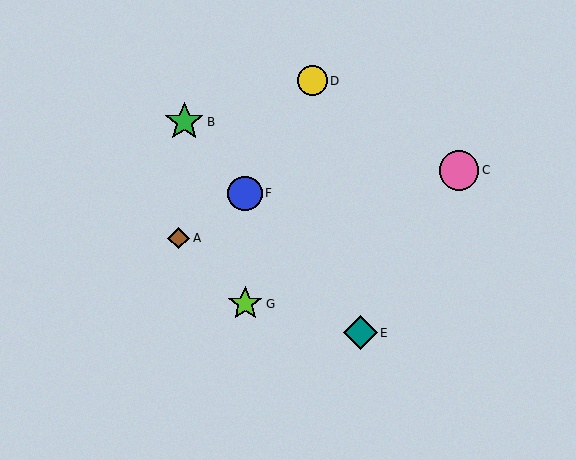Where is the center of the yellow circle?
The center of the yellow circle is at (313, 81).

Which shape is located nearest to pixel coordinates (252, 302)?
The lime star (labeled G) at (245, 304) is nearest to that location.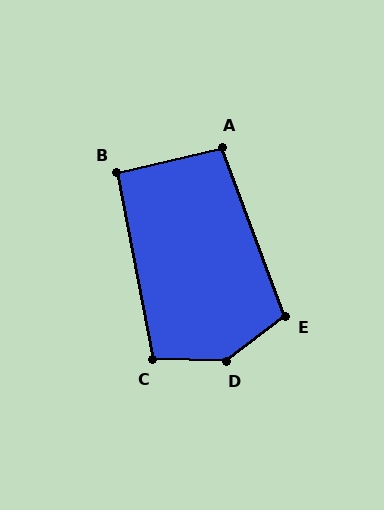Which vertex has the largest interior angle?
D, at approximately 141 degrees.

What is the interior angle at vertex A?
Approximately 97 degrees (obtuse).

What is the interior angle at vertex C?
Approximately 102 degrees (obtuse).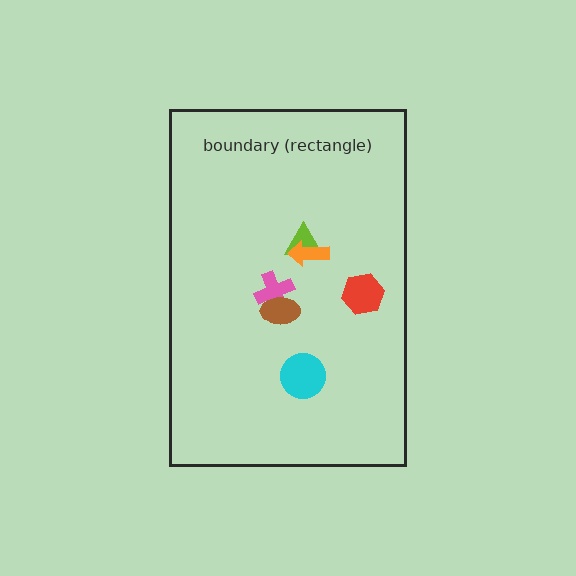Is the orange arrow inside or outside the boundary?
Inside.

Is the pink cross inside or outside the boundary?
Inside.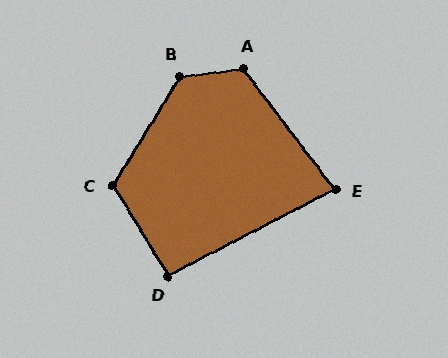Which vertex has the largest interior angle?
B, at approximately 128 degrees.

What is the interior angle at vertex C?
Approximately 117 degrees (obtuse).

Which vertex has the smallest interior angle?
E, at approximately 80 degrees.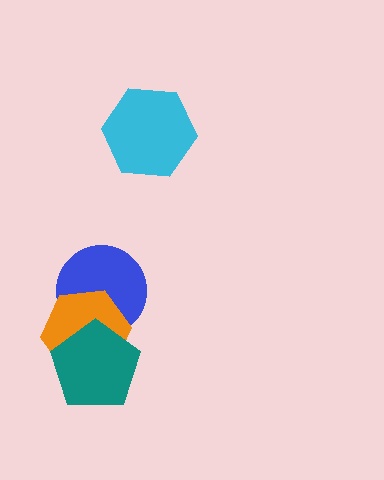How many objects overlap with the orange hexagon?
2 objects overlap with the orange hexagon.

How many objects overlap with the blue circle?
2 objects overlap with the blue circle.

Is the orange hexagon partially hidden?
Yes, it is partially covered by another shape.